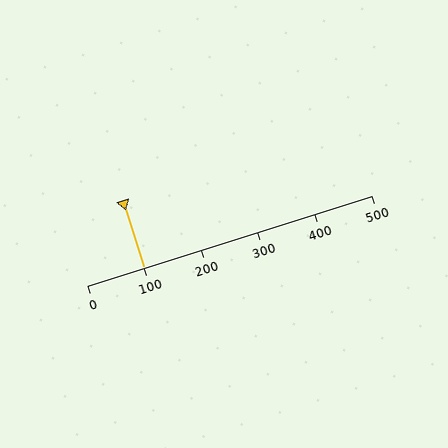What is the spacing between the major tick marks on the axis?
The major ticks are spaced 100 apart.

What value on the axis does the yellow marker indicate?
The marker indicates approximately 100.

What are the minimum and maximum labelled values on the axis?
The axis runs from 0 to 500.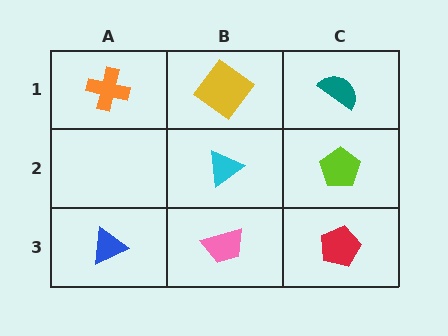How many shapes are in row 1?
3 shapes.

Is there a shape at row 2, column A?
No, that cell is empty.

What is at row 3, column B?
A pink trapezoid.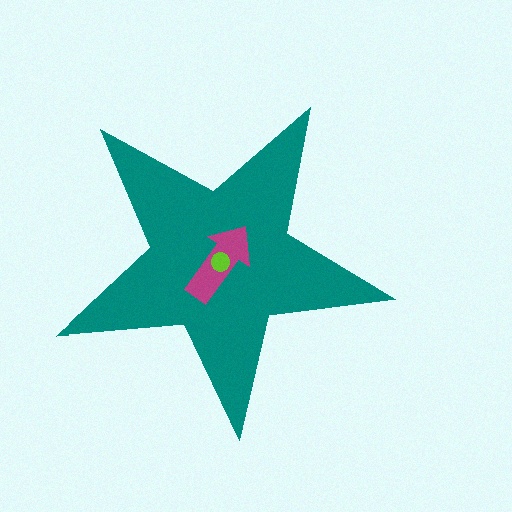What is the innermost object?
The lime circle.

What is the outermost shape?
The teal star.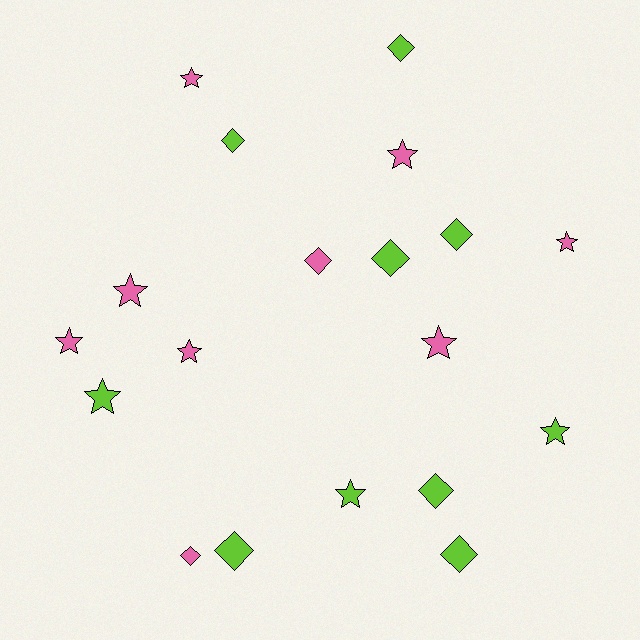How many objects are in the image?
There are 19 objects.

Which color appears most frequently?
Lime, with 10 objects.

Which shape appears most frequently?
Star, with 10 objects.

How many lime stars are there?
There are 3 lime stars.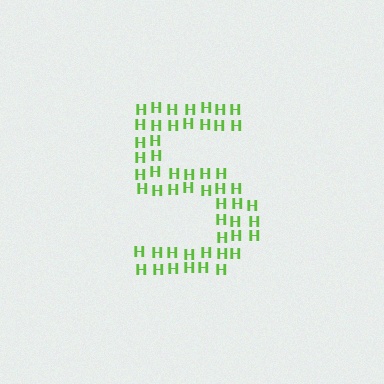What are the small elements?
The small elements are letter H's.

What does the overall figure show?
The overall figure shows the digit 5.